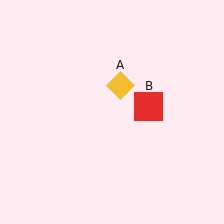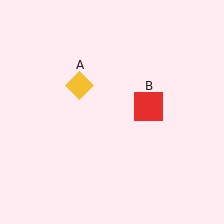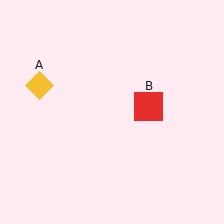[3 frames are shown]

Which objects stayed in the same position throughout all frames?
Red square (object B) remained stationary.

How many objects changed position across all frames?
1 object changed position: yellow diamond (object A).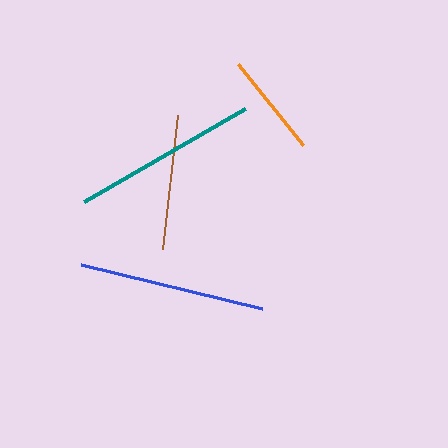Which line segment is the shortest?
The orange line is the shortest at approximately 103 pixels.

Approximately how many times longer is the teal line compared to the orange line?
The teal line is approximately 1.8 times the length of the orange line.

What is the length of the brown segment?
The brown segment is approximately 134 pixels long.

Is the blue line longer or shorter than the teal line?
The teal line is longer than the blue line.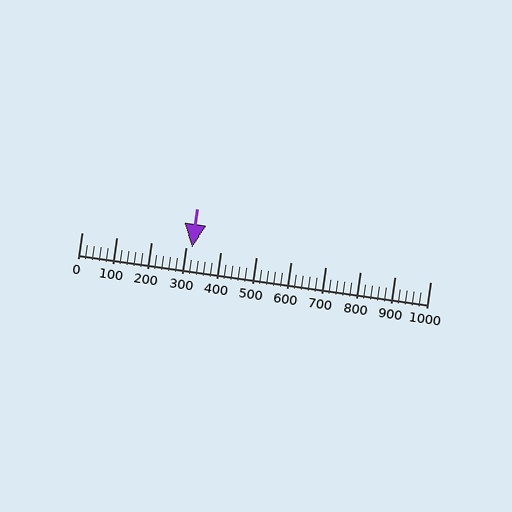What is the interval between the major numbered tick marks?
The major tick marks are spaced 100 units apart.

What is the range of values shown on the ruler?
The ruler shows values from 0 to 1000.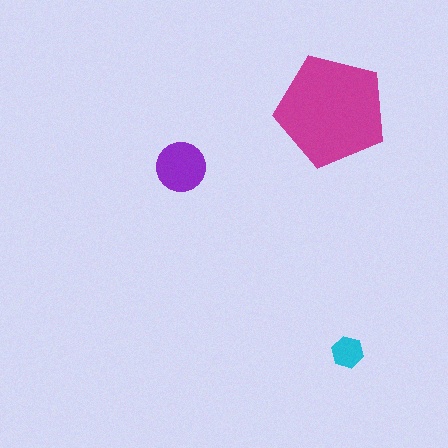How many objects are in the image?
There are 3 objects in the image.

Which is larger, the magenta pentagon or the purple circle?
The magenta pentagon.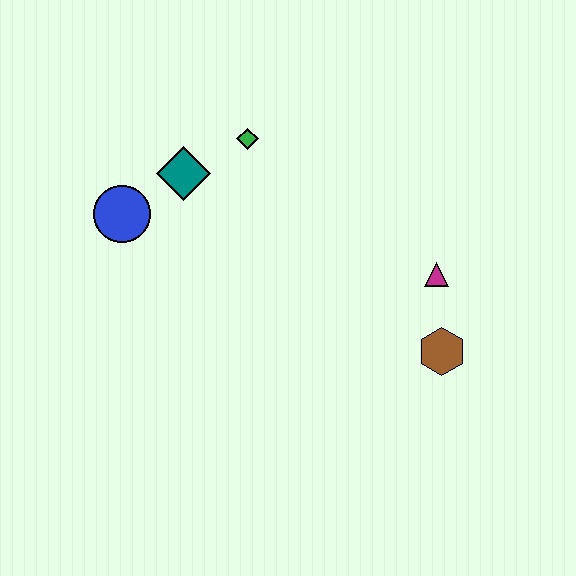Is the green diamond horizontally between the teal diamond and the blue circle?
No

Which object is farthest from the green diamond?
The brown hexagon is farthest from the green diamond.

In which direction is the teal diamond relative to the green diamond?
The teal diamond is to the left of the green diamond.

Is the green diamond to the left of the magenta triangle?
Yes